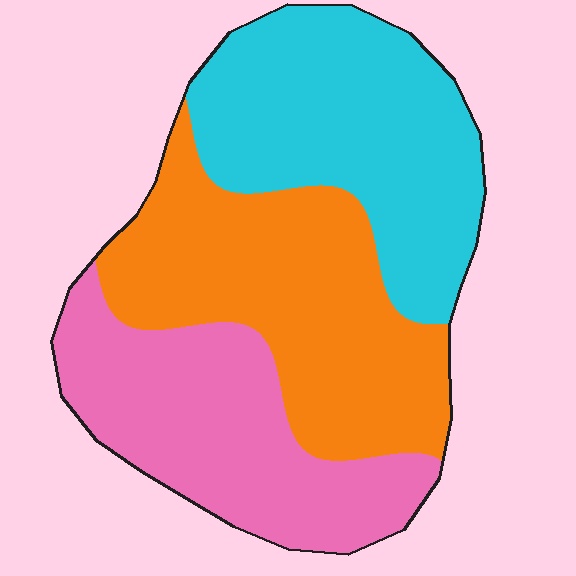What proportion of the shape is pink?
Pink takes up about one third (1/3) of the shape.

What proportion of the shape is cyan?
Cyan takes up about one third (1/3) of the shape.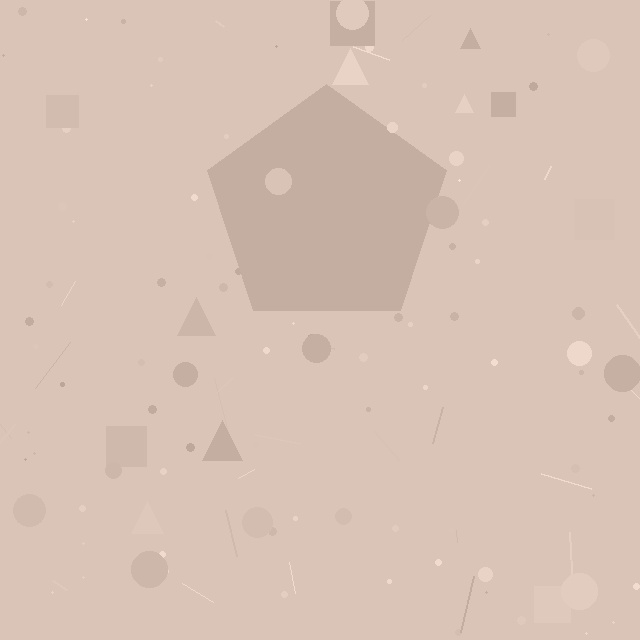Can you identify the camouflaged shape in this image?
The camouflaged shape is a pentagon.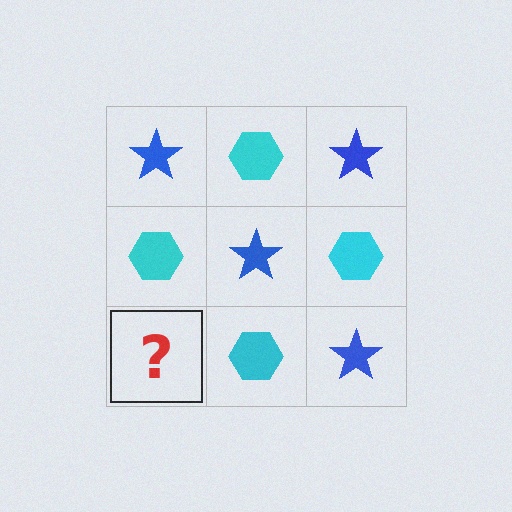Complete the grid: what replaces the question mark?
The question mark should be replaced with a blue star.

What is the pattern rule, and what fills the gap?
The rule is that it alternates blue star and cyan hexagon in a checkerboard pattern. The gap should be filled with a blue star.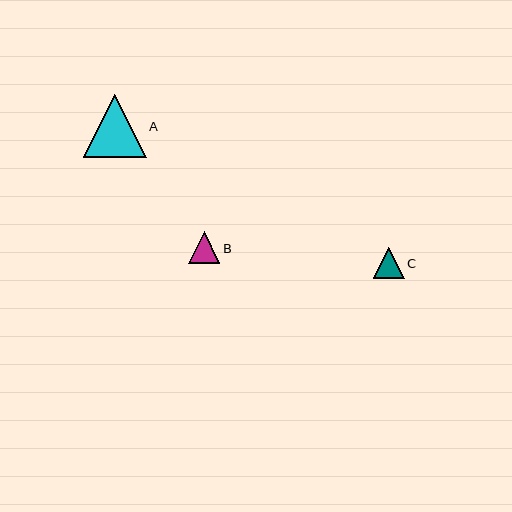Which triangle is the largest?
Triangle A is the largest with a size of approximately 63 pixels.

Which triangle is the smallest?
Triangle C is the smallest with a size of approximately 31 pixels.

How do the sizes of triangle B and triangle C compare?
Triangle B and triangle C are approximately the same size.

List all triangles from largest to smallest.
From largest to smallest: A, B, C.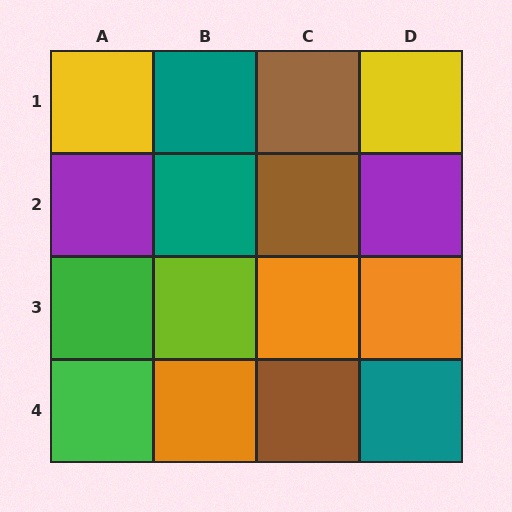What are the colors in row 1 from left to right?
Yellow, teal, brown, yellow.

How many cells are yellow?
2 cells are yellow.